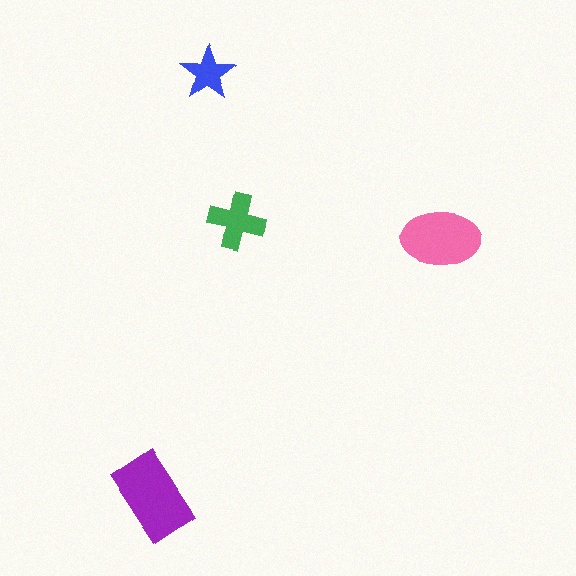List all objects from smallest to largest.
The blue star, the green cross, the pink ellipse, the purple rectangle.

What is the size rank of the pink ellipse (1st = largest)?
2nd.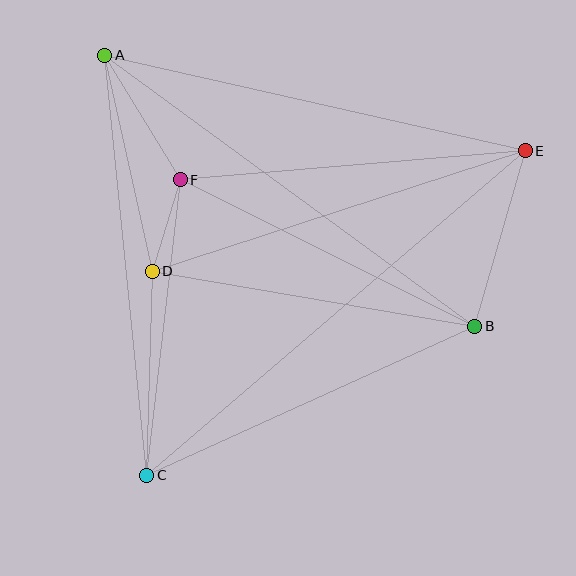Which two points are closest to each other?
Points D and F are closest to each other.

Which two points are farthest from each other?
Points C and E are farthest from each other.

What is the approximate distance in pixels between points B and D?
The distance between B and D is approximately 327 pixels.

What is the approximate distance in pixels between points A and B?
The distance between A and B is approximately 458 pixels.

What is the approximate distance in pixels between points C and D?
The distance between C and D is approximately 204 pixels.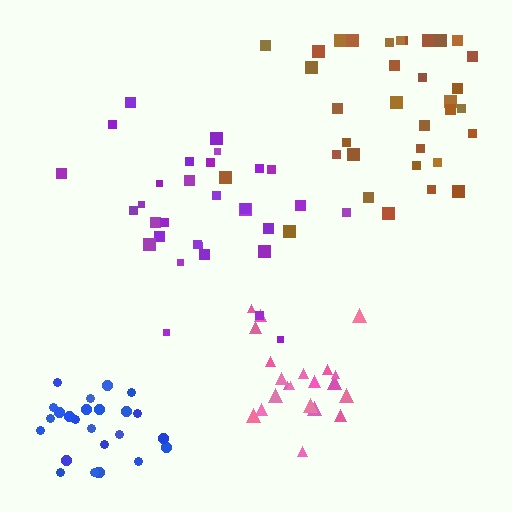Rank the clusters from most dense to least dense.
pink, blue, purple, brown.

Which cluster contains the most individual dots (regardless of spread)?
Brown (34).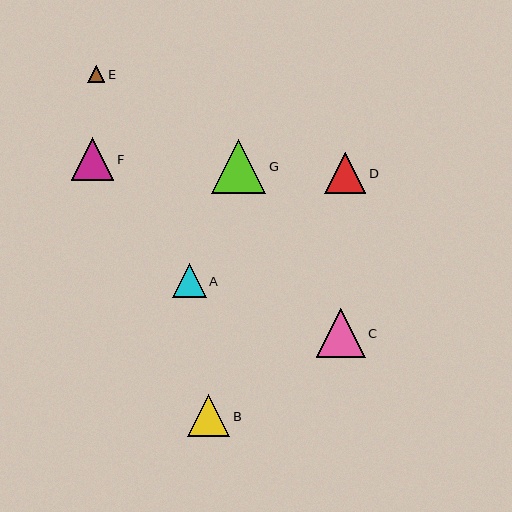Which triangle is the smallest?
Triangle E is the smallest with a size of approximately 17 pixels.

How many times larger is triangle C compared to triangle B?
Triangle C is approximately 1.1 times the size of triangle B.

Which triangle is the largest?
Triangle G is the largest with a size of approximately 54 pixels.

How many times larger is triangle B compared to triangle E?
Triangle B is approximately 2.5 times the size of triangle E.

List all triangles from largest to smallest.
From largest to smallest: G, C, F, B, D, A, E.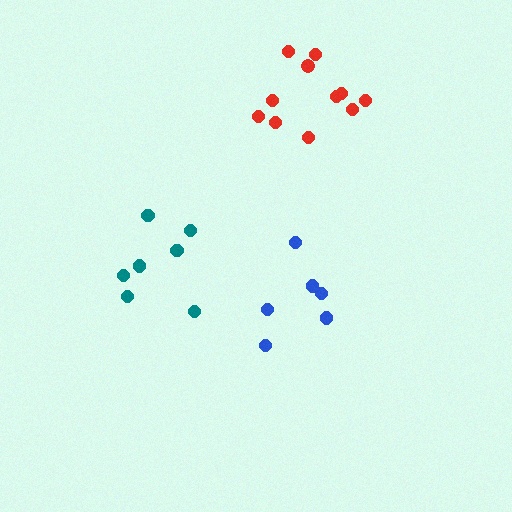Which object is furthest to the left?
The teal cluster is leftmost.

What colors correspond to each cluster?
The clusters are colored: blue, red, teal.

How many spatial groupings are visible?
There are 3 spatial groupings.